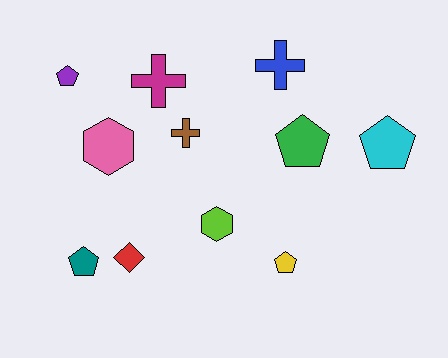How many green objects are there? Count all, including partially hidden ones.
There is 1 green object.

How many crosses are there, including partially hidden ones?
There are 3 crosses.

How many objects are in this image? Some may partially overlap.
There are 11 objects.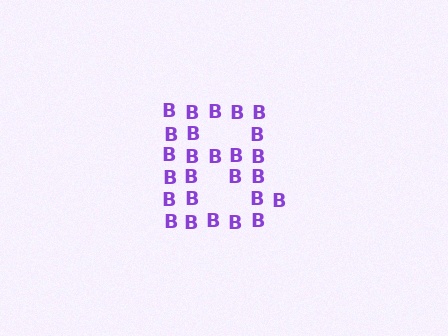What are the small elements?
The small elements are letter B's.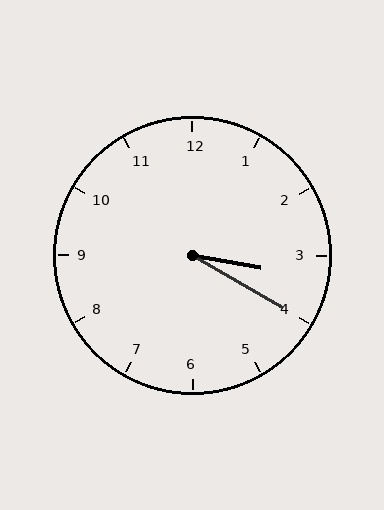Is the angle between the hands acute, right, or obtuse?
It is acute.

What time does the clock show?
3:20.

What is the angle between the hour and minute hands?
Approximately 20 degrees.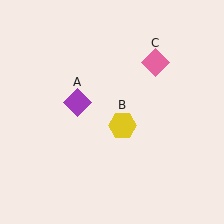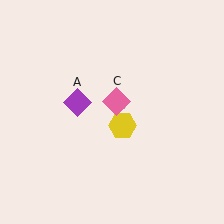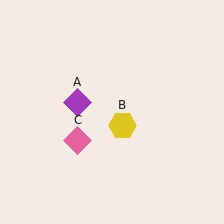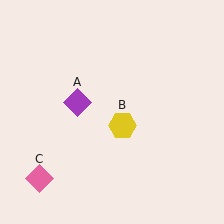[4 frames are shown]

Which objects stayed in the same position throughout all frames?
Purple diamond (object A) and yellow hexagon (object B) remained stationary.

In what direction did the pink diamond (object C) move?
The pink diamond (object C) moved down and to the left.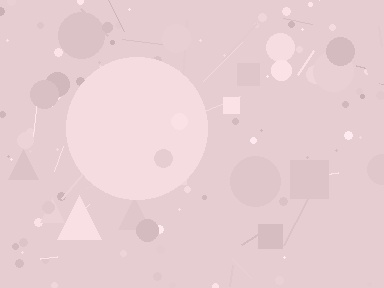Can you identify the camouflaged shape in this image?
The camouflaged shape is a circle.